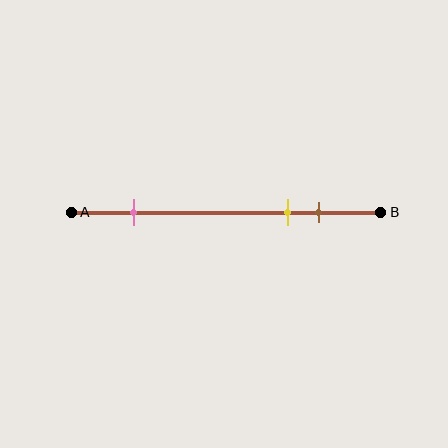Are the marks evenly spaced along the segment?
No, the marks are not evenly spaced.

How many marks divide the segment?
There are 3 marks dividing the segment.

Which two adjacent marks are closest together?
The yellow and brown marks are the closest adjacent pair.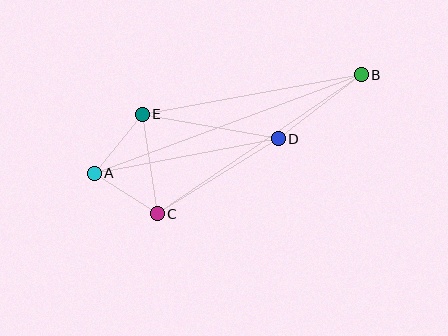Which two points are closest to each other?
Points A and C are closest to each other.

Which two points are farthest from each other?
Points A and B are farthest from each other.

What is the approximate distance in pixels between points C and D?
The distance between C and D is approximately 143 pixels.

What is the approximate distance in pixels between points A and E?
The distance between A and E is approximately 76 pixels.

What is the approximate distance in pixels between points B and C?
The distance between B and C is approximately 247 pixels.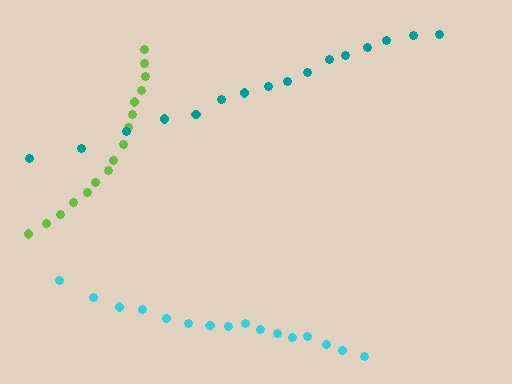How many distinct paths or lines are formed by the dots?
There are 3 distinct paths.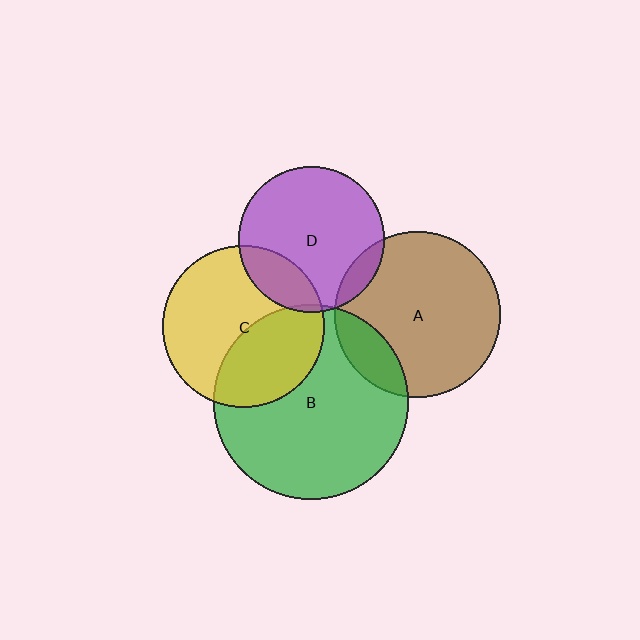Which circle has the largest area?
Circle B (green).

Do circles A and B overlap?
Yes.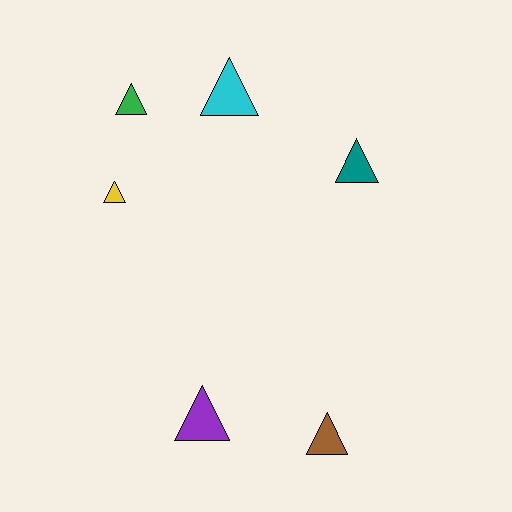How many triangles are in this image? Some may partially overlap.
There are 6 triangles.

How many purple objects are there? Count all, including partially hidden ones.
There is 1 purple object.